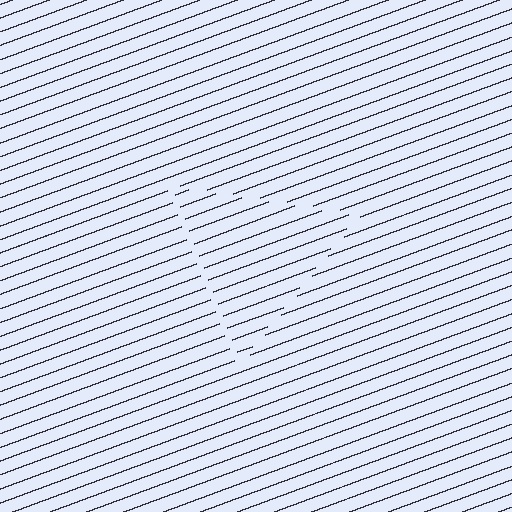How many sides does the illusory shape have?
3 sides — the line-ends trace a triangle.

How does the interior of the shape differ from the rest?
The interior of the shape contains the same grating, shifted by half a period — the contour is defined by the phase discontinuity where line-ends from the inner and outer gratings abut.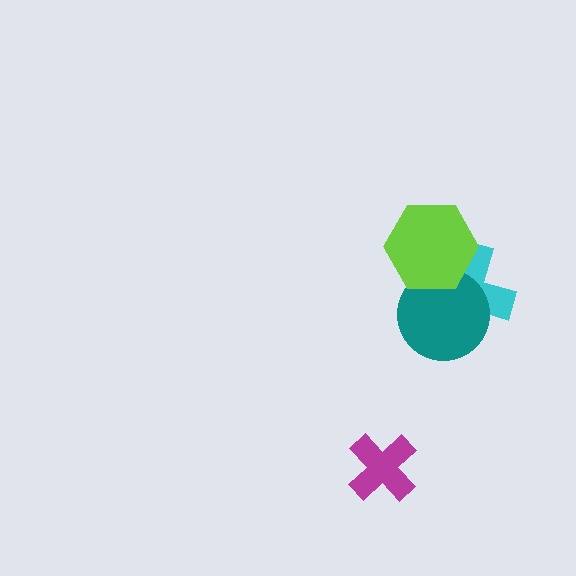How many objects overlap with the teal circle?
2 objects overlap with the teal circle.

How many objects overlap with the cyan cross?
2 objects overlap with the cyan cross.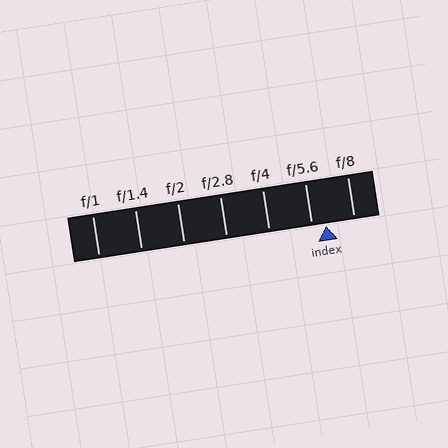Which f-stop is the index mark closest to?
The index mark is closest to f/5.6.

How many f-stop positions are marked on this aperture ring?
There are 7 f-stop positions marked.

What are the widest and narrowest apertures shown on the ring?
The widest aperture shown is f/1 and the narrowest is f/8.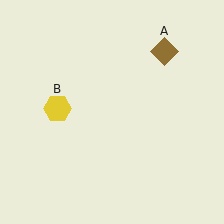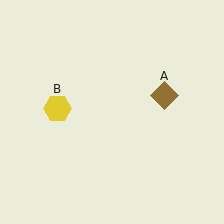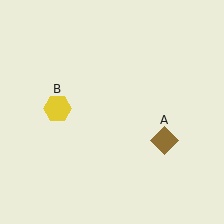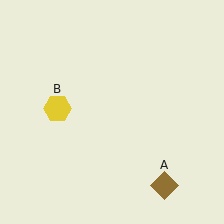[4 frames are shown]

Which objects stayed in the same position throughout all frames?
Yellow hexagon (object B) remained stationary.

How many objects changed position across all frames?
1 object changed position: brown diamond (object A).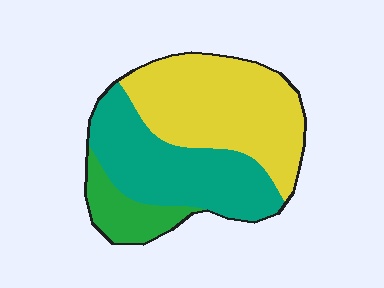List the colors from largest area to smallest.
From largest to smallest: yellow, teal, green.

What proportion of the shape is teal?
Teal covers about 40% of the shape.